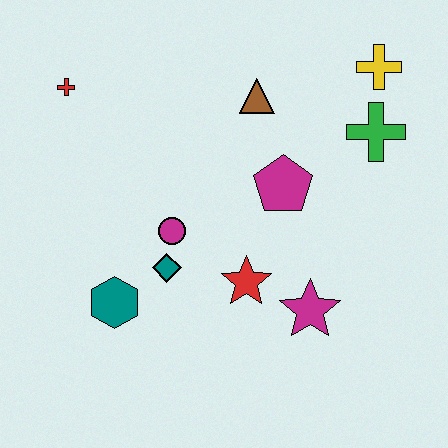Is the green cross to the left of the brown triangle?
No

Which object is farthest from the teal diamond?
The yellow cross is farthest from the teal diamond.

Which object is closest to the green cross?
The yellow cross is closest to the green cross.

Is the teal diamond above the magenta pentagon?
No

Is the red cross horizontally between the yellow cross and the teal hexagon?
No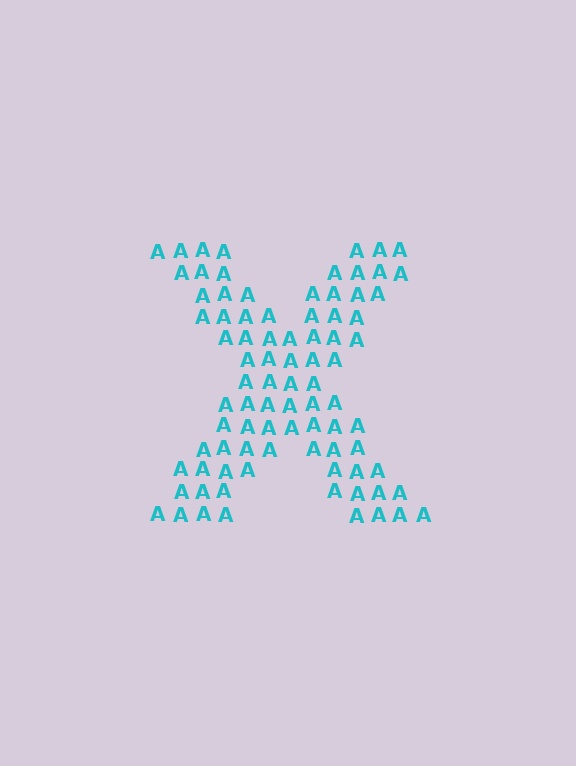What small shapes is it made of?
It is made of small letter A's.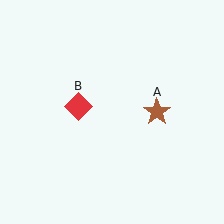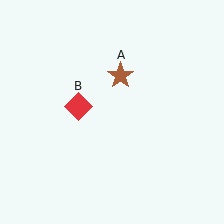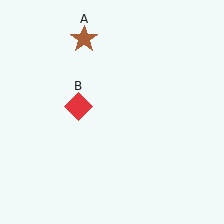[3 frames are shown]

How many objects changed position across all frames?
1 object changed position: brown star (object A).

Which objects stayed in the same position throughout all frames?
Red diamond (object B) remained stationary.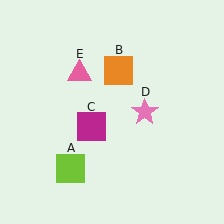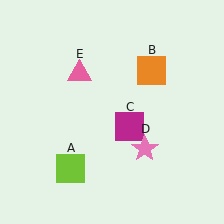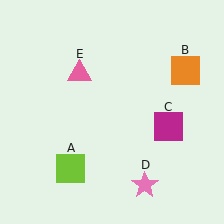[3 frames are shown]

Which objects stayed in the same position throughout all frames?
Lime square (object A) and pink triangle (object E) remained stationary.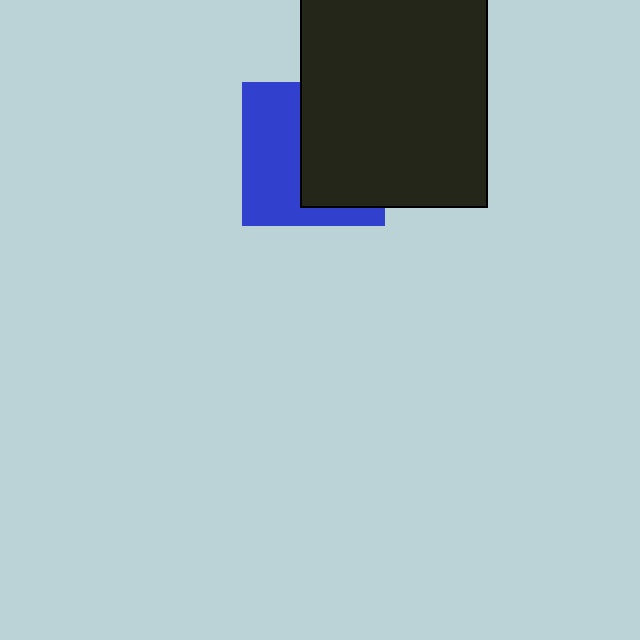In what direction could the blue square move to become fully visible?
The blue square could move left. That would shift it out from behind the black rectangle entirely.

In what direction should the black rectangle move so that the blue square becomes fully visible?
The black rectangle should move right. That is the shortest direction to clear the overlap and leave the blue square fully visible.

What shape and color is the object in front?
The object in front is a black rectangle.